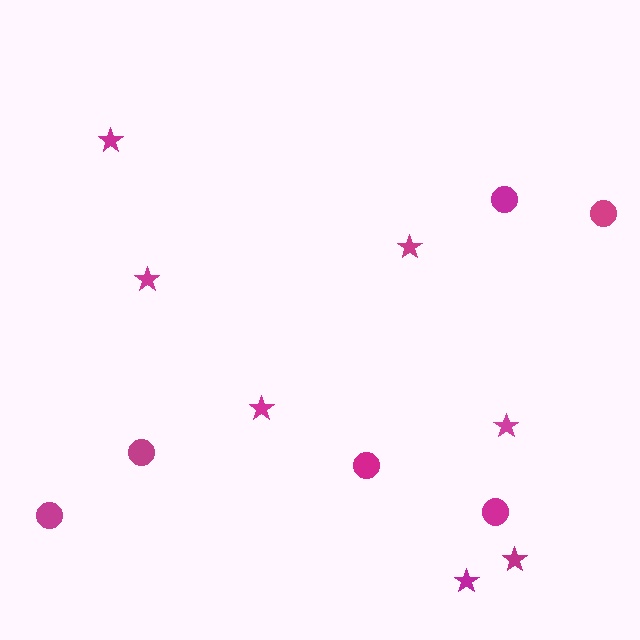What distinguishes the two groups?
There are 2 groups: one group of circles (6) and one group of stars (7).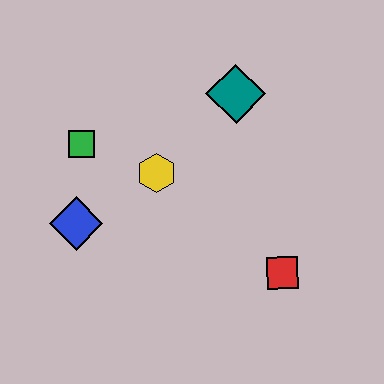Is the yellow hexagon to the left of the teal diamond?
Yes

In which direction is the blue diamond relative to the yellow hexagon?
The blue diamond is to the left of the yellow hexagon.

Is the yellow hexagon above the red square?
Yes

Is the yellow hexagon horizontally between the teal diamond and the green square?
Yes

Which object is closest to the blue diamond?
The green square is closest to the blue diamond.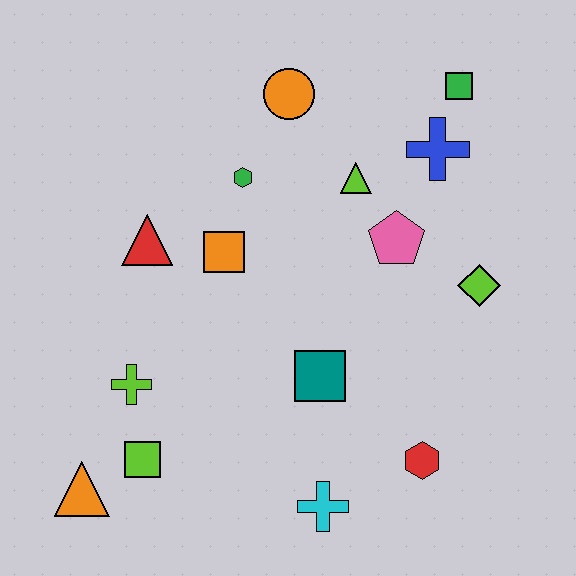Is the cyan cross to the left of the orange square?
No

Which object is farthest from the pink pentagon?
The orange triangle is farthest from the pink pentagon.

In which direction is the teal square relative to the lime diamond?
The teal square is to the left of the lime diamond.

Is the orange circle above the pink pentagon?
Yes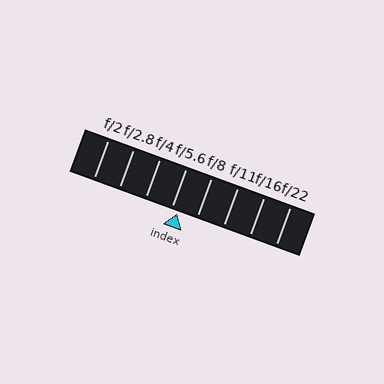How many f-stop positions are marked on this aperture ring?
There are 8 f-stop positions marked.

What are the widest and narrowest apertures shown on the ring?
The widest aperture shown is f/2 and the narrowest is f/22.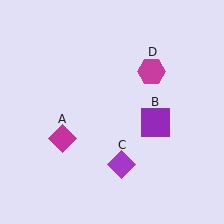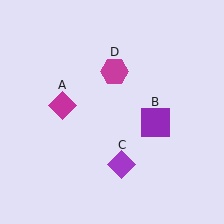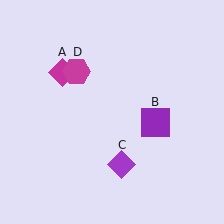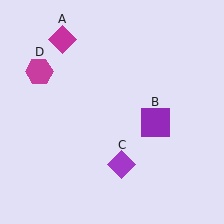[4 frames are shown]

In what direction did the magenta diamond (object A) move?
The magenta diamond (object A) moved up.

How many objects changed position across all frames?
2 objects changed position: magenta diamond (object A), magenta hexagon (object D).